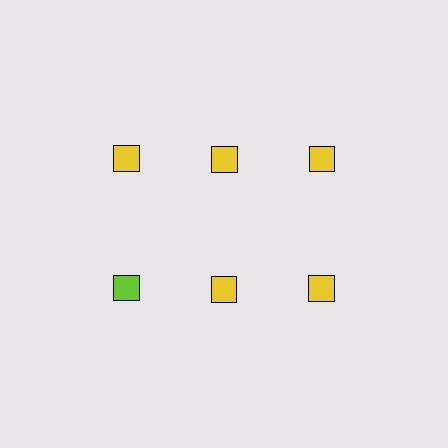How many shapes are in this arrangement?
There are 6 shapes arranged in a grid pattern.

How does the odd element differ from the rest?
It has a different color: lime instead of yellow.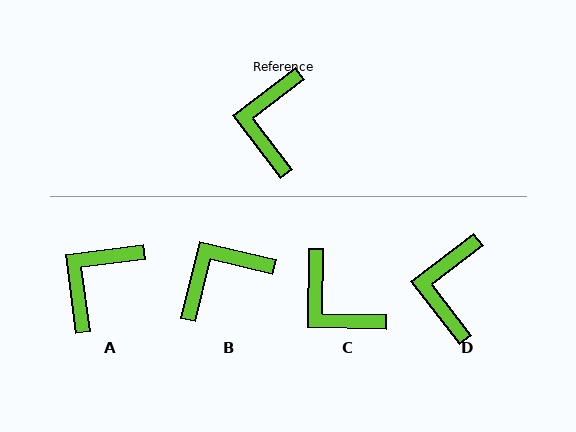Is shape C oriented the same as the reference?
No, it is off by about 51 degrees.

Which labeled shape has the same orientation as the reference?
D.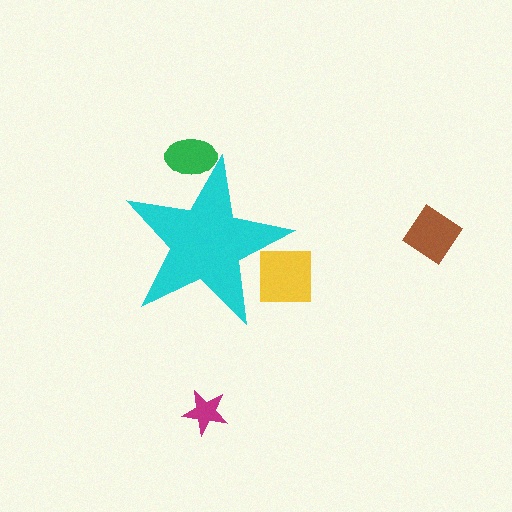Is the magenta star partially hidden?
No, the magenta star is fully visible.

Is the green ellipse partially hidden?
Yes, the green ellipse is partially hidden behind the cyan star.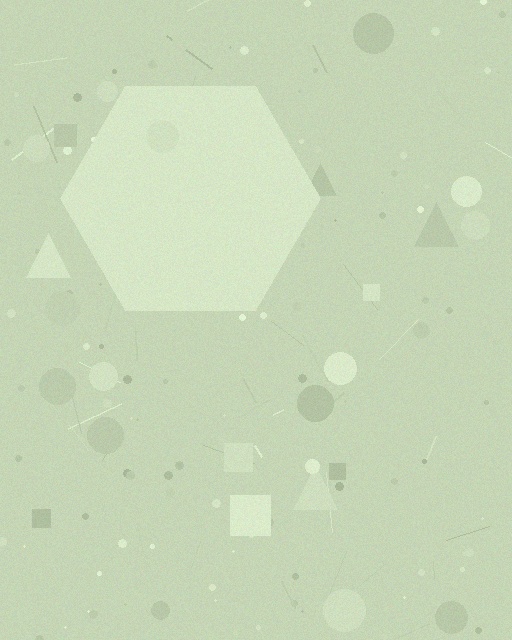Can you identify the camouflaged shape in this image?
The camouflaged shape is a hexagon.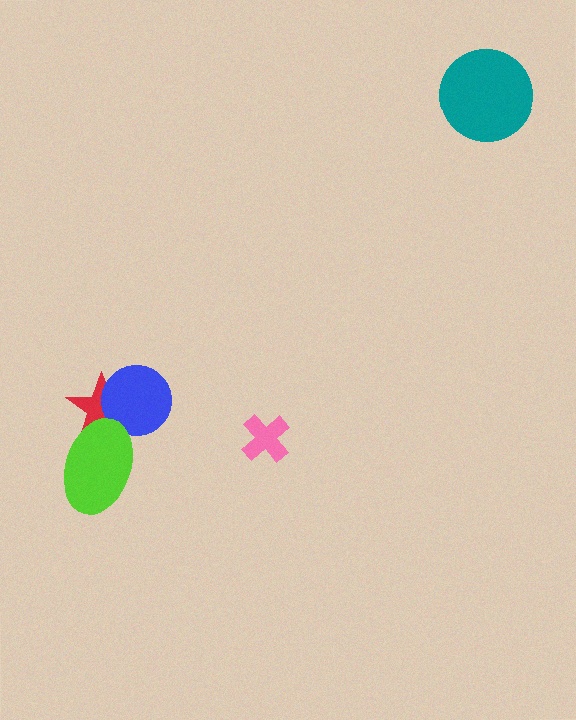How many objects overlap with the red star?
2 objects overlap with the red star.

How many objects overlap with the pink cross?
0 objects overlap with the pink cross.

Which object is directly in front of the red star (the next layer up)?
The blue circle is directly in front of the red star.